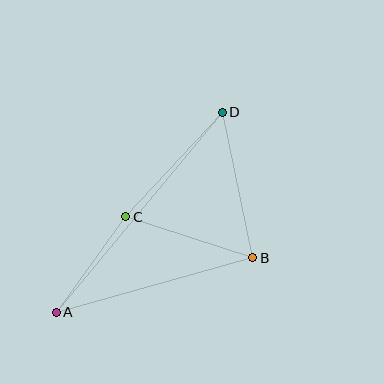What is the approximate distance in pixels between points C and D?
The distance between C and D is approximately 142 pixels.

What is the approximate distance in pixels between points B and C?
The distance between B and C is approximately 133 pixels.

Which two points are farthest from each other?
Points A and D are farthest from each other.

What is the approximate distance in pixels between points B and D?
The distance between B and D is approximately 149 pixels.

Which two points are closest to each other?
Points A and C are closest to each other.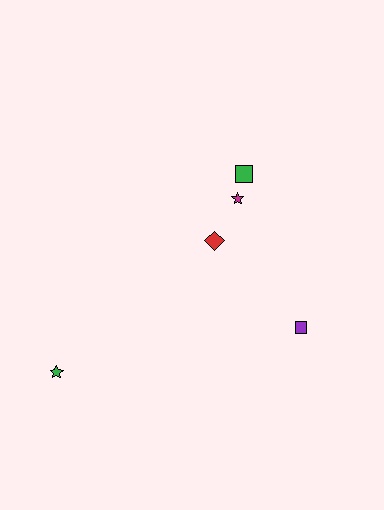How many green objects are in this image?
There are 2 green objects.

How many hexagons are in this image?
There are no hexagons.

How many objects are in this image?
There are 5 objects.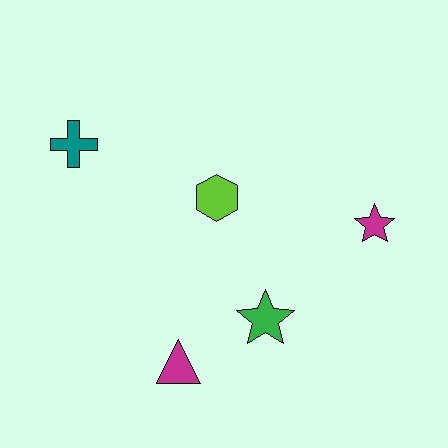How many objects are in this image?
There are 5 objects.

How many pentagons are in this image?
There are no pentagons.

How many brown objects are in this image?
There are no brown objects.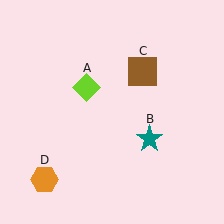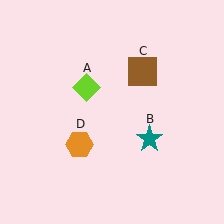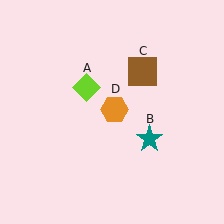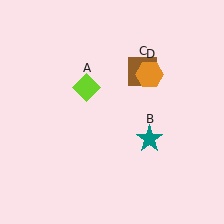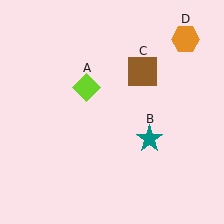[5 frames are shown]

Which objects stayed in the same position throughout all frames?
Lime diamond (object A) and teal star (object B) and brown square (object C) remained stationary.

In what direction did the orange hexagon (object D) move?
The orange hexagon (object D) moved up and to the right.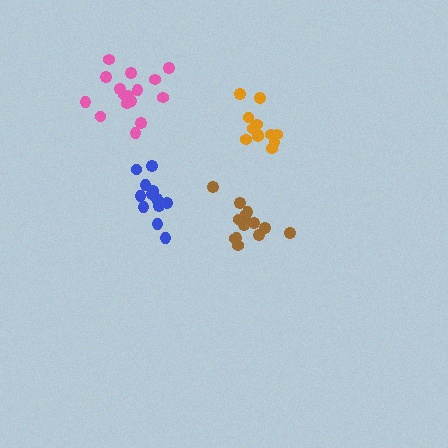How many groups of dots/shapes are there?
There are 4 groups.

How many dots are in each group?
Group 1: 12 dots, Group 2: 13 dots, Group 3: 12 dots, Group 4: 16 dots (53 total).